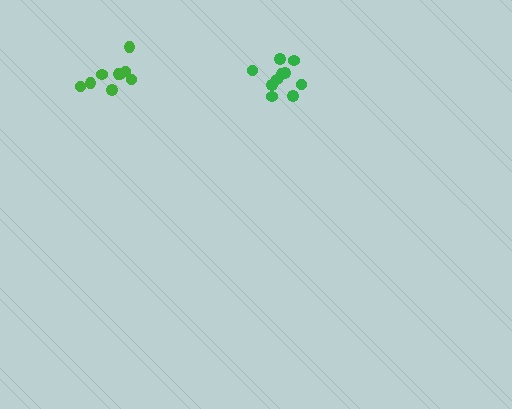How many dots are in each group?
Group 1: 9 dots, Group 2: 10 dots (19 total).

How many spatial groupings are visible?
There are 2 spatial groupings.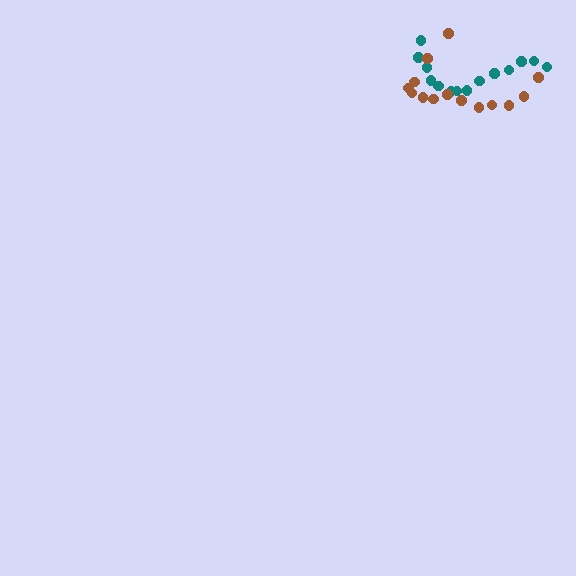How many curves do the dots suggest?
There are 2 distinct paths.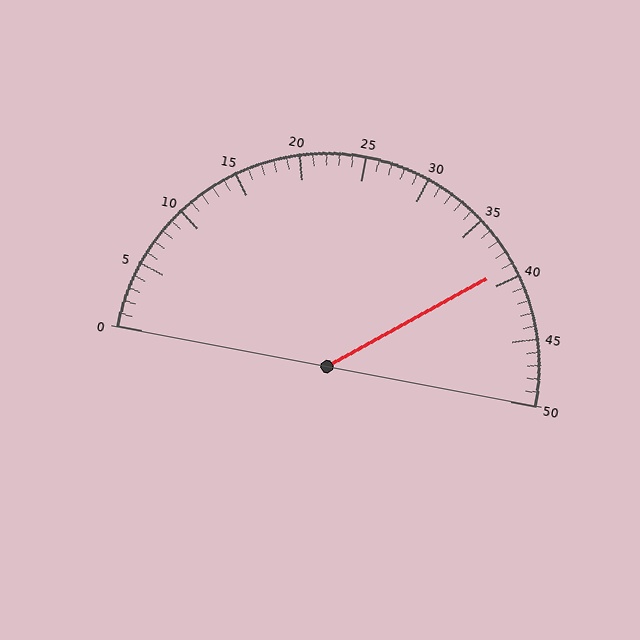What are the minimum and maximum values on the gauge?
The gauge ranges from 0 to 50.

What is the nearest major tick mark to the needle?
The nearest major tick mark is 40.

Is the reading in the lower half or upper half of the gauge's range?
The reading is in the upper half of the range (0 to 50).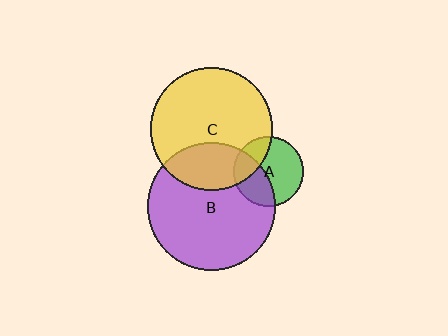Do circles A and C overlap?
Yes.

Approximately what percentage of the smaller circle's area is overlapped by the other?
Approximately 30%.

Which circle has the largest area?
Circle B (purple).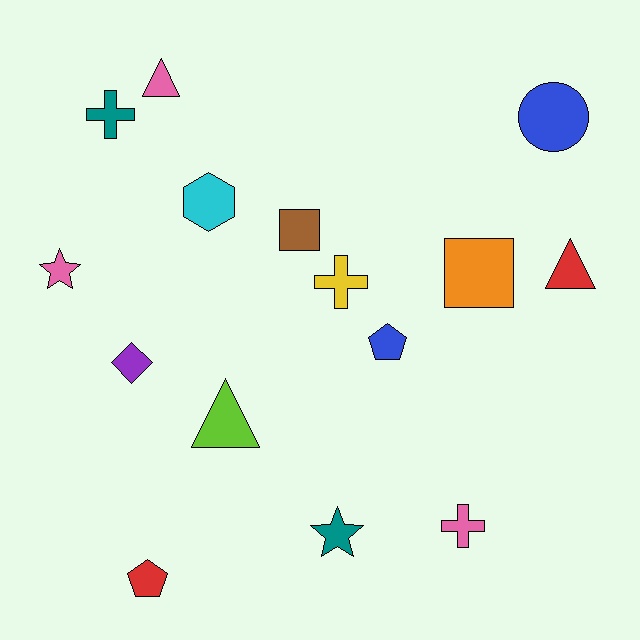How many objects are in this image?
There are 15 objects.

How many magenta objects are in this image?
There are no magenta objects.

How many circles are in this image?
There is 1 circle.